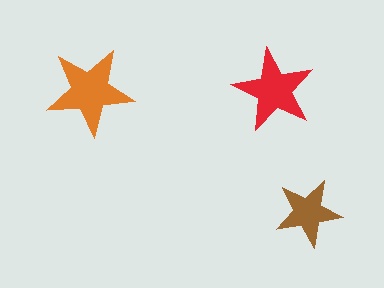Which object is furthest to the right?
The brown star is rightmost.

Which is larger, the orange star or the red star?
The orange one.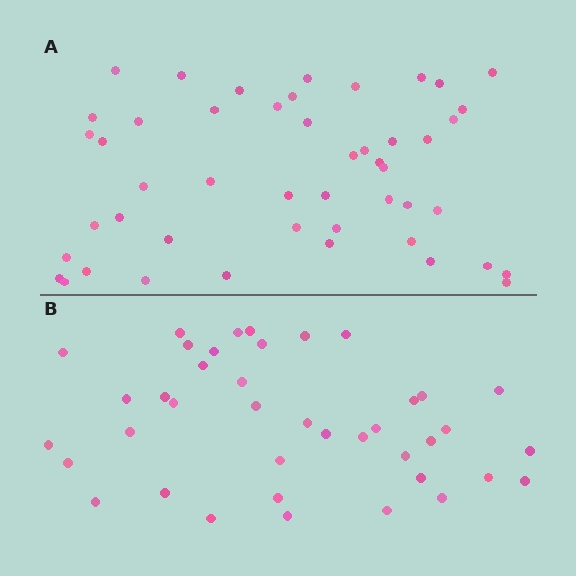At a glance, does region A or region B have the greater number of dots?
Region A (the top region) has more dots.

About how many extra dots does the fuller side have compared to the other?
Region A has roughly 8 or so more dots than region B.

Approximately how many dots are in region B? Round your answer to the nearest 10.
About 40 dots.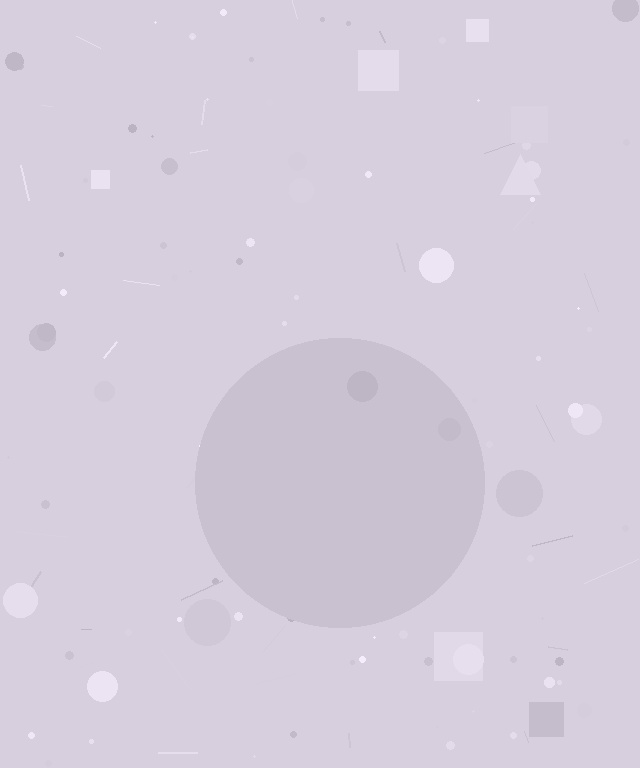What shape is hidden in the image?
A circle is hidden in the image.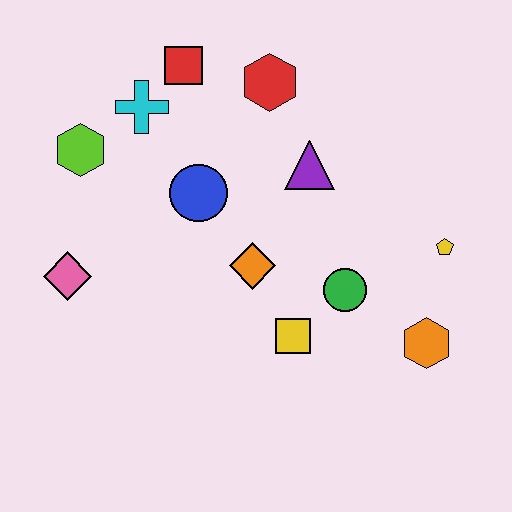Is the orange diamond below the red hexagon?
Yes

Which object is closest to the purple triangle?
The red hexagon is closest to the purple triangle.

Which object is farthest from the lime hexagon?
The orange hexagon is farthest from the lime hexagon.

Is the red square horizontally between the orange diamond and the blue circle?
No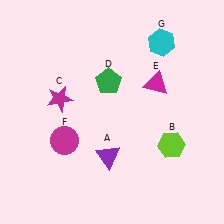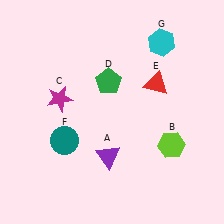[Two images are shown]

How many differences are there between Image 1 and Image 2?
There are 2 differences between the two images.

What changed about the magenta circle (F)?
In Image 1, F is magenta. In Image 2, it changed to teal.